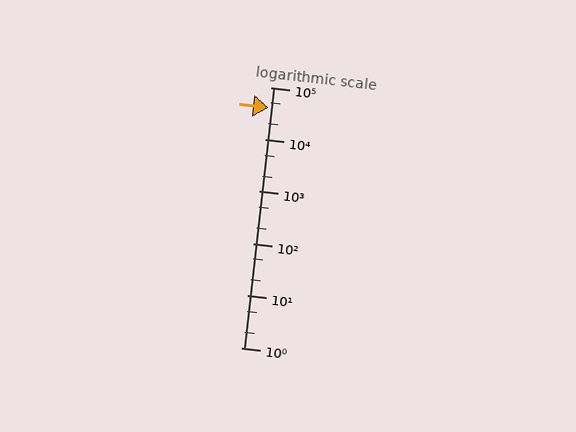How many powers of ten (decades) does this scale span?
The scale spans 5 decades, from 1 to 100000.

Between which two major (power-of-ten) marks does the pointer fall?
The pointer is between 10000 and 100000.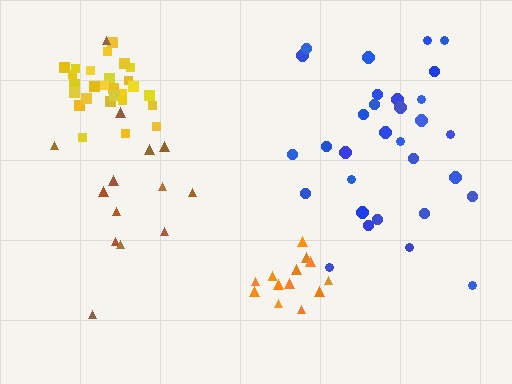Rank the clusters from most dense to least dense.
yellow, orange, blue, brown.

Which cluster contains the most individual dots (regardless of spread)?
Blue (32).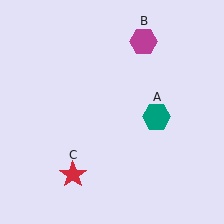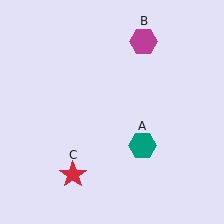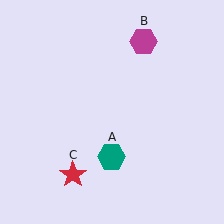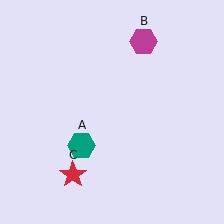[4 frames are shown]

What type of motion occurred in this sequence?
The teal hexagon (object A) rotated clockwise around the center of the scene.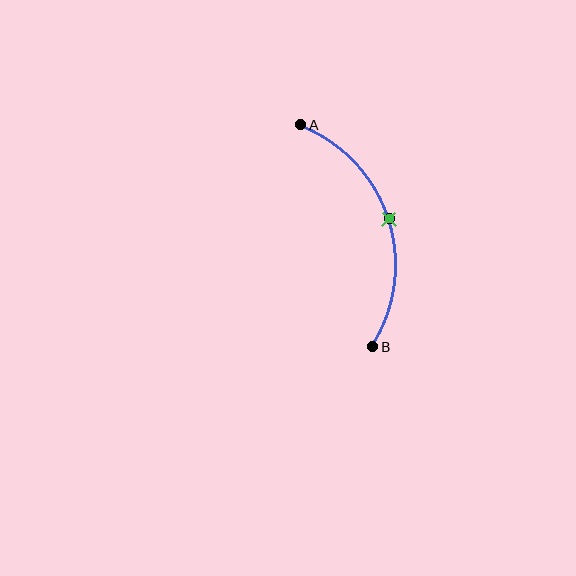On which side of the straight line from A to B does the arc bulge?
The arc bulges to the right of the straight line connecting A and B.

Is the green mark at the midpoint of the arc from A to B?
Yes. The green mark lies on the arc at equal arc-length from both A and B — it is the arc midpoint.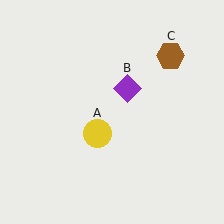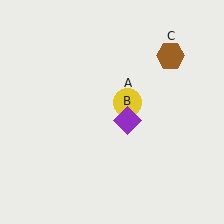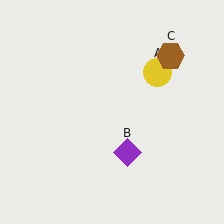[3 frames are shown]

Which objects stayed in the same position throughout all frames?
Brown hexagon (object C) remained stationary.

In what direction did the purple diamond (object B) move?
The purple diamond (object B) moved down.